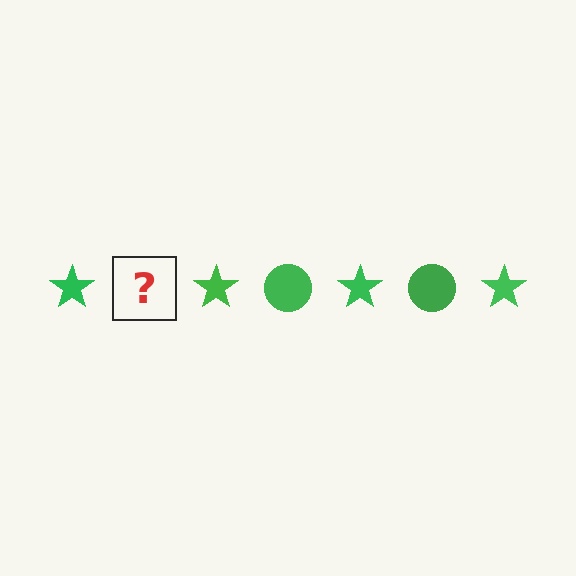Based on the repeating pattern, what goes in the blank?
The blank should be a green circle.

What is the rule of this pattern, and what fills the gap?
The rule is that the pattern cycles through star, circle shapes in green. The gap should be filled with a green circle.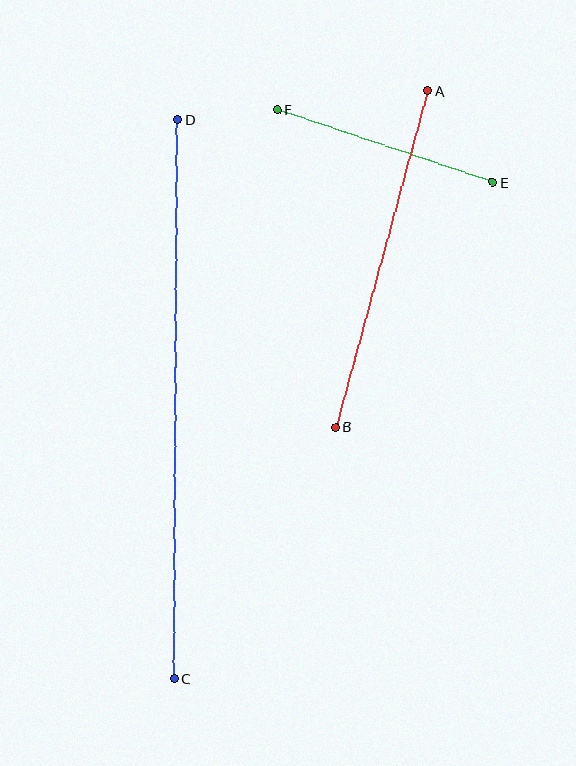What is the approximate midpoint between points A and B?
The midpoint is at approximately (382, 259) pixels.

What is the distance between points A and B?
The distance is approximately 349 pixels.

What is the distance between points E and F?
The distance is approximately 227 pixels.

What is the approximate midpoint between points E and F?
The midpoint is at approximately (385, 146) pixels.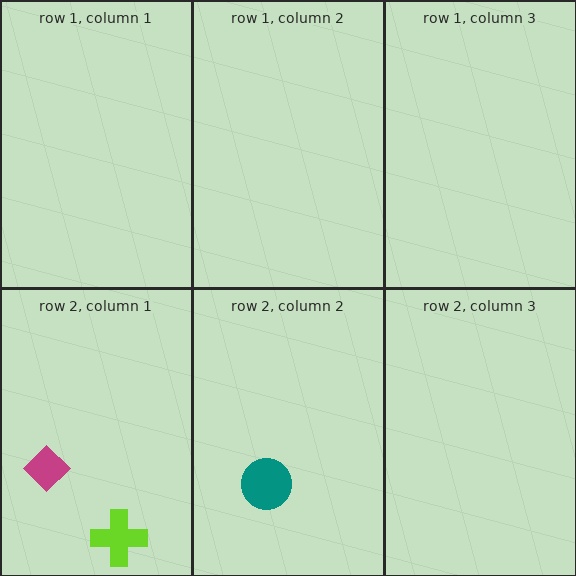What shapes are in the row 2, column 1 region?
The magenta diamond, the lime cross.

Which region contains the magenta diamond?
The row 2, column 1 region.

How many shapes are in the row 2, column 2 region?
1.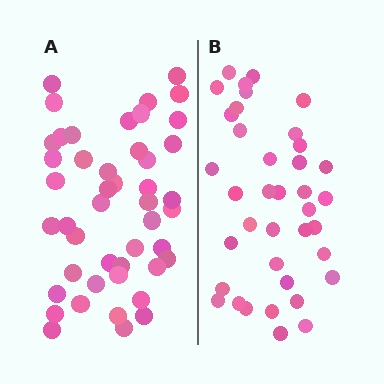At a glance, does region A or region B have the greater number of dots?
Region A (the left region) has more dots.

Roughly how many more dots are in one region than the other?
Region A has roughly 8 or so more dots than region B.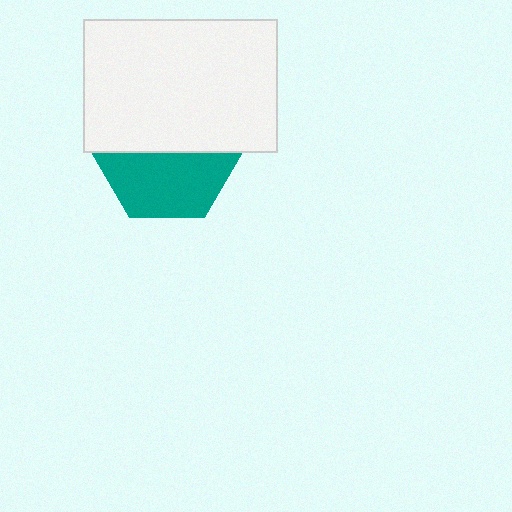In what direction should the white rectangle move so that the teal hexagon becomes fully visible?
The white rectangle should move up. That is the shortest direction to clear the overlap and leave the teal hexagon fully visible.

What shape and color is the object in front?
The object in front is a white rectangle.